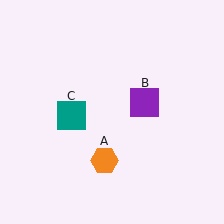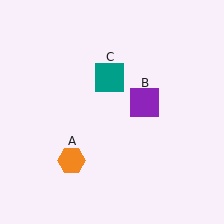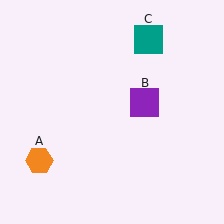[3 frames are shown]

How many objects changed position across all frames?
2 objects changed position: orange hexagon (object A), teal square (object C).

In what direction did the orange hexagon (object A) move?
The orange hexagon (object A) moved left.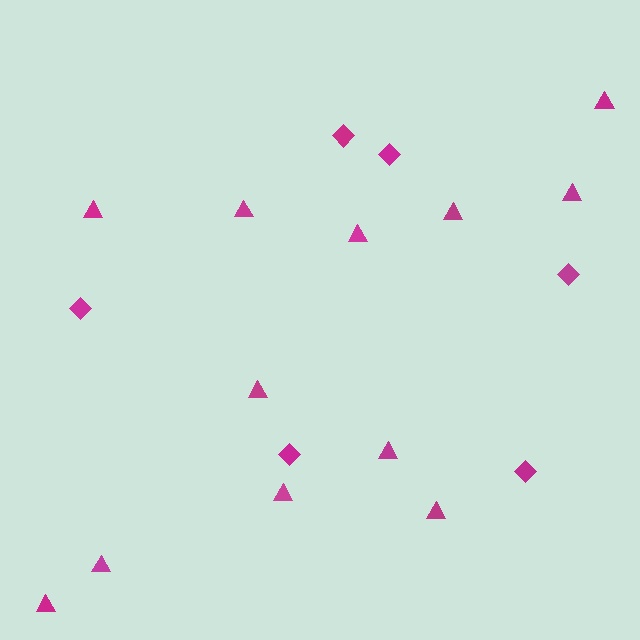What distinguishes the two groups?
There are 2 groups: one group of diamonds (6) and one group of triangles (12).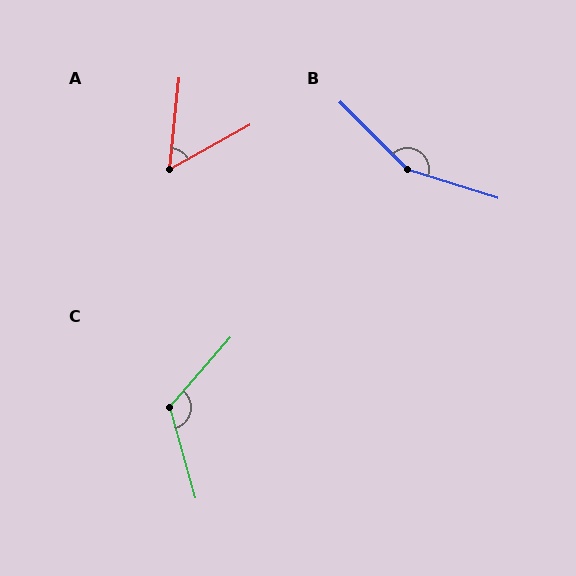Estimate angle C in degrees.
Approximately 123 degrees.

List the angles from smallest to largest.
A (55°), C (123°), B (153°).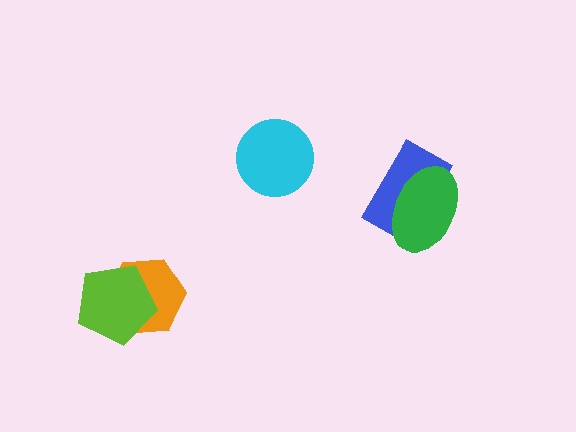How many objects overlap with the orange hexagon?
1 object overlaps with the orange hexagon.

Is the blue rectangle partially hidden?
Yes, it is partially covered by another shape.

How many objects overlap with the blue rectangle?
1 object overlaps with the blue rectangle.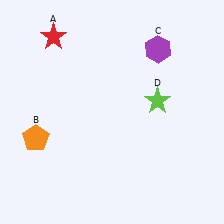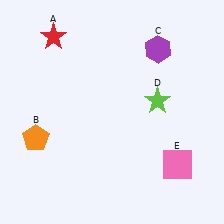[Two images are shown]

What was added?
A pink square (E) was added in Image 2.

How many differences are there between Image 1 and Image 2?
There is 1 difference between the two images.